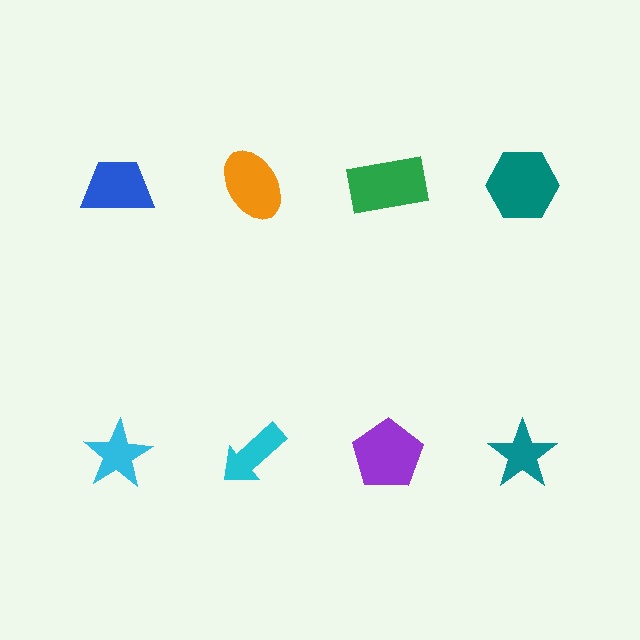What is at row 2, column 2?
A cyan arrow.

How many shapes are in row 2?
4 shapes.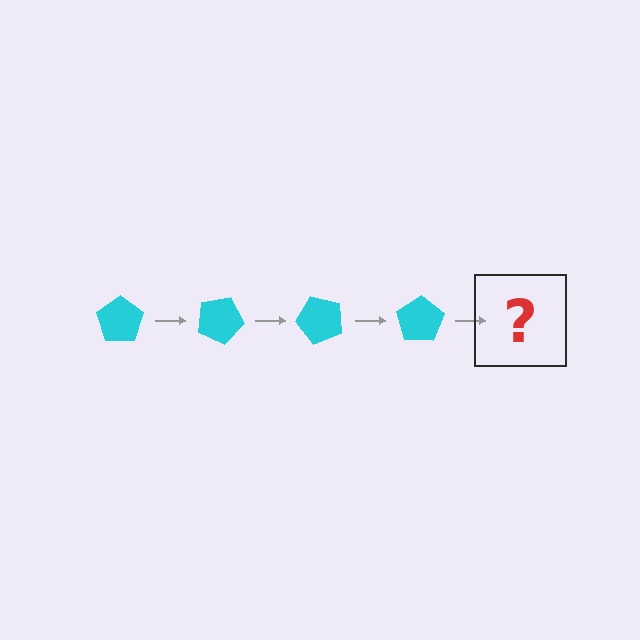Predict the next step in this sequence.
The next step is a cyan pentagon rotated 100 degrees.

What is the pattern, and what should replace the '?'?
The pattern is that the pentagon rotates 25 degrees each step. The '?' should be a cyan pentagon rotated 100 degrees.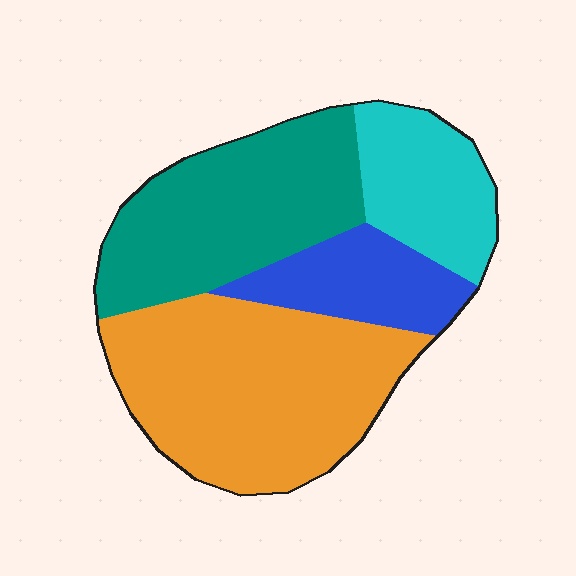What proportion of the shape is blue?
Blue covers around 15% of the shape.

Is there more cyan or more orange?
Orange.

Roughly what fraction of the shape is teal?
Teal covers about 30% of the shape.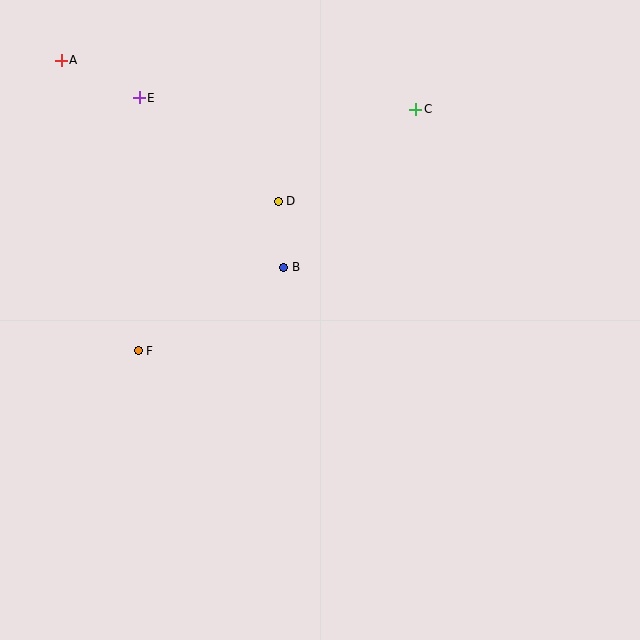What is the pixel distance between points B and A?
The distance between B and A is 304 pixels.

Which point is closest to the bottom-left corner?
Point F is closest to the bottom-left corner.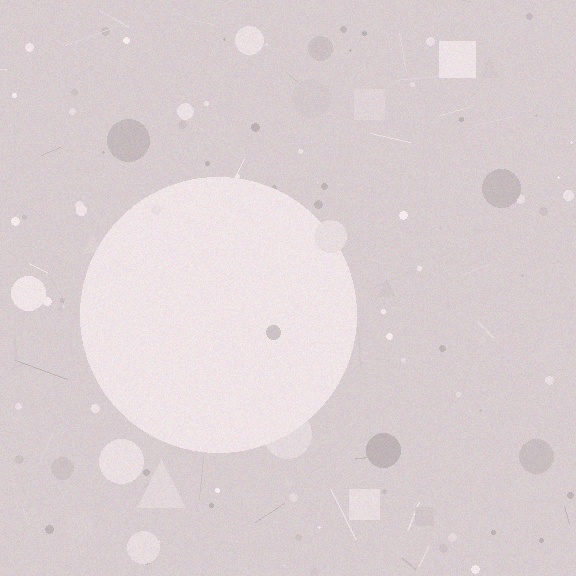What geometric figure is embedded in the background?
A circle is embedded in the background.